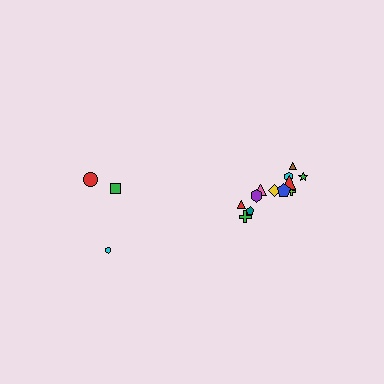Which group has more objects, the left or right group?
The right group.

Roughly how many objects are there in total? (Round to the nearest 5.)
Roughly 15 objects in total.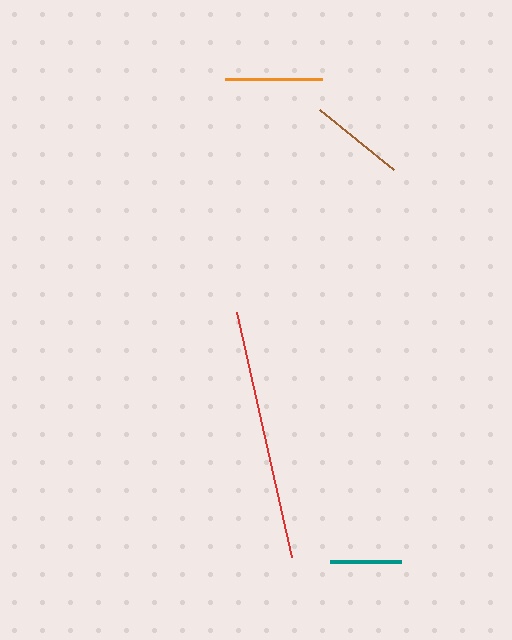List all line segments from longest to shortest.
From longest to shortest: red, orange, brown, teal.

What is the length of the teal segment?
The teal segment is approximately 71 pixels long.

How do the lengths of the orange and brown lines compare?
The orange and brown lines are approximately the same length.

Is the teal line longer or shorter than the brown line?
The brown line is longer than the teal line.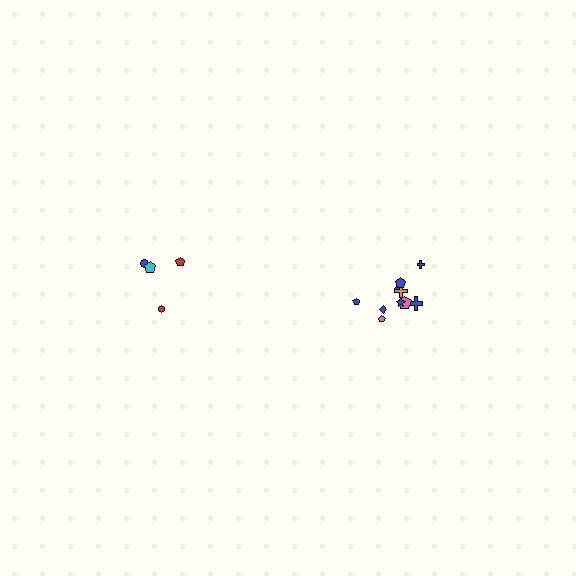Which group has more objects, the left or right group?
The right group.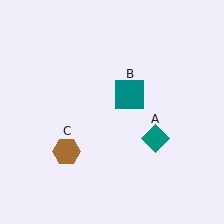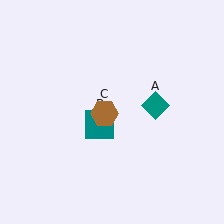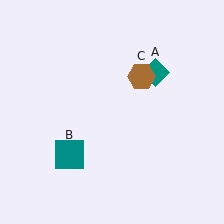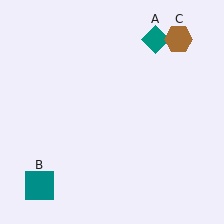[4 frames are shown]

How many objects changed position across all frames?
3 objects changed position: teal diamond (object A), teal square (object B), brown hexagon (object C).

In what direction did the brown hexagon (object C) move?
The brown hexagon (object C) moved up and to the right.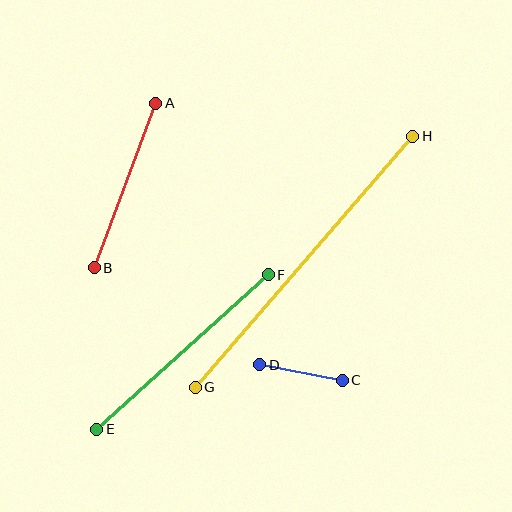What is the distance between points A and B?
The distance is approximately 176 pixels.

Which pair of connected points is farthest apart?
Points G and H are farthest apart.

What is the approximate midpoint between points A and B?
The midpoint is at approximately (125, 185) pixels.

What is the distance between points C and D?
The distance is approximately 84 pixels.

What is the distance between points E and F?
The distance is approximately 231 pixels.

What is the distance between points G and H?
The distance is approximately 332 pixels.